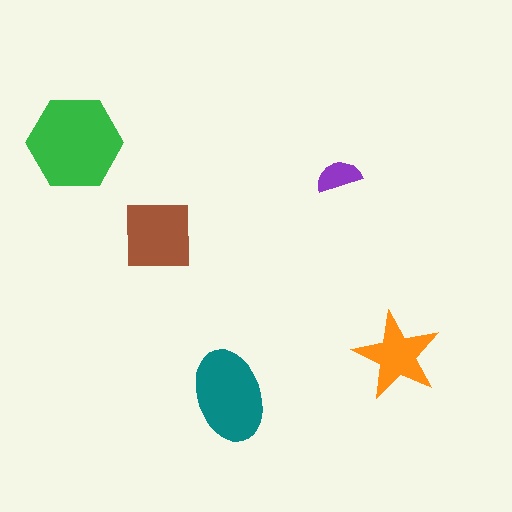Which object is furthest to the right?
The orange star is rightmost.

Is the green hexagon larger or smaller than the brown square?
Larger.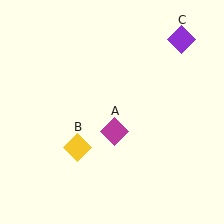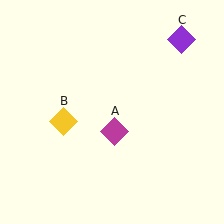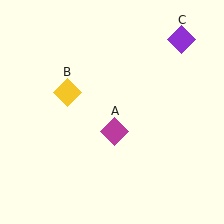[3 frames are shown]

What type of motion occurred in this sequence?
The yellow diamond (object B) rotated clockwise around the center of the scene.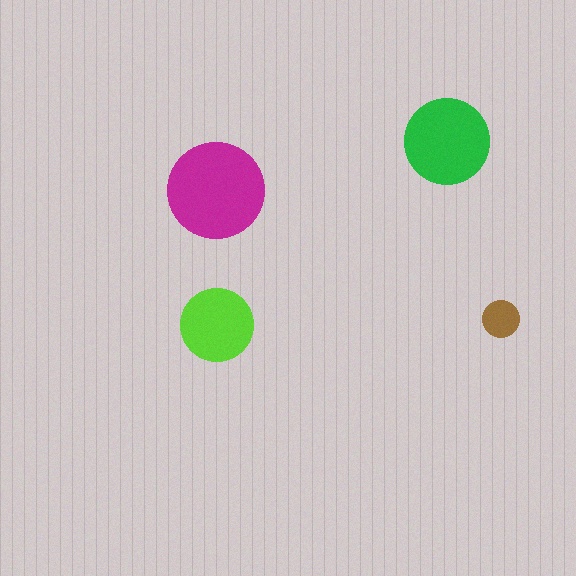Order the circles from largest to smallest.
the magenta one, the green one, the lime one, the brown one.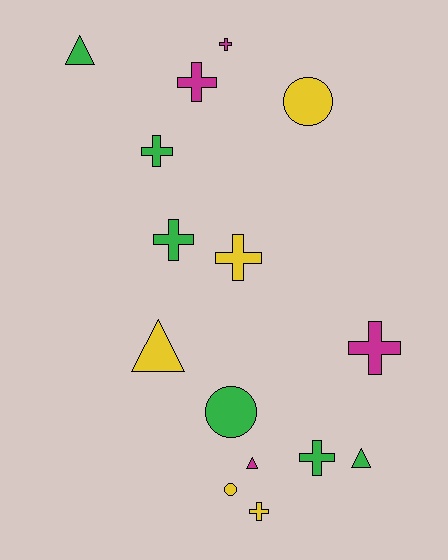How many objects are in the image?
There are 15 objects.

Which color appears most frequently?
Green, with 6 objects.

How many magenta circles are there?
There are no magenta circles.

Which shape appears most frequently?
Cross, with 8 objects.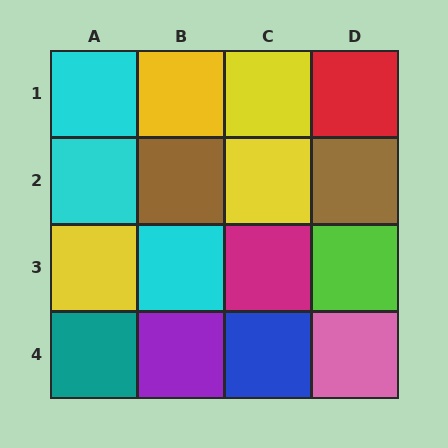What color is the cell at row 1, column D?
Red.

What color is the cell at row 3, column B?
Cyan.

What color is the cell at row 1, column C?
Yellow.